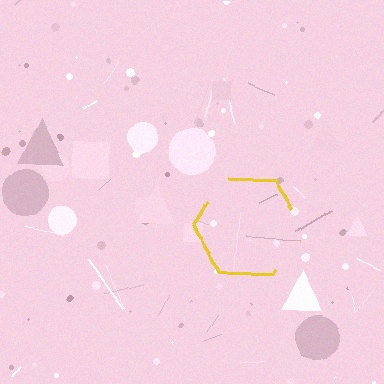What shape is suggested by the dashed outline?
The dashed outline suggests a hexagon.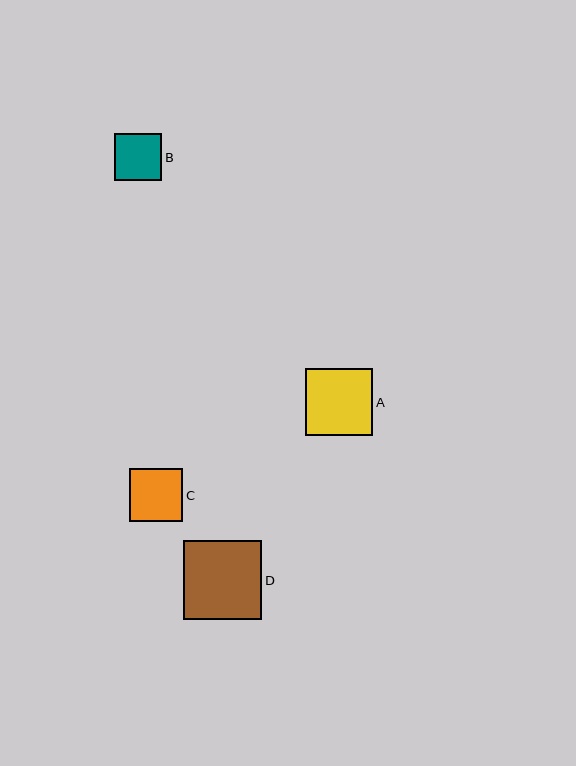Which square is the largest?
Square D is the largest with a size of approximately 78 pixels.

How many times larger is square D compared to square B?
Square D is approximately 1.7 times the size of square B.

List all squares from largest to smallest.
From largest to smallest: D, A, C, B.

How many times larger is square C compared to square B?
Square C is approximately 1.1 times the size of square B.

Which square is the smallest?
Square B is the smallest with a size of approximately 47 pixels.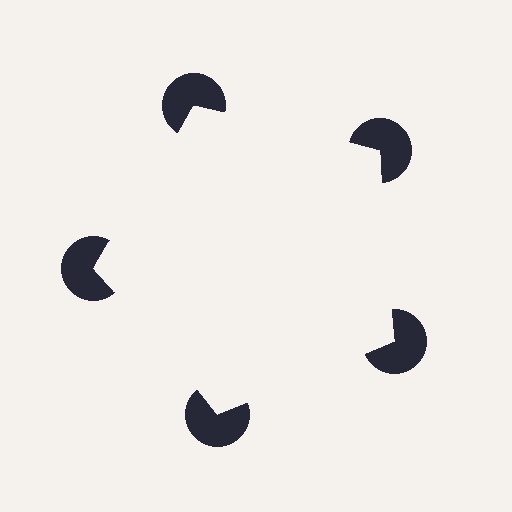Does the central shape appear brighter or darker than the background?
It typically appears slightly brighter than the background, even though no actual brightness change is drawn.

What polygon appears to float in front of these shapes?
An illusory pentagon — its edges are inferred from the aligned wedge cuts in the pac-man discs, not physically drawn.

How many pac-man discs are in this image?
There are 5 — one at each vertex of the illusory pentagon.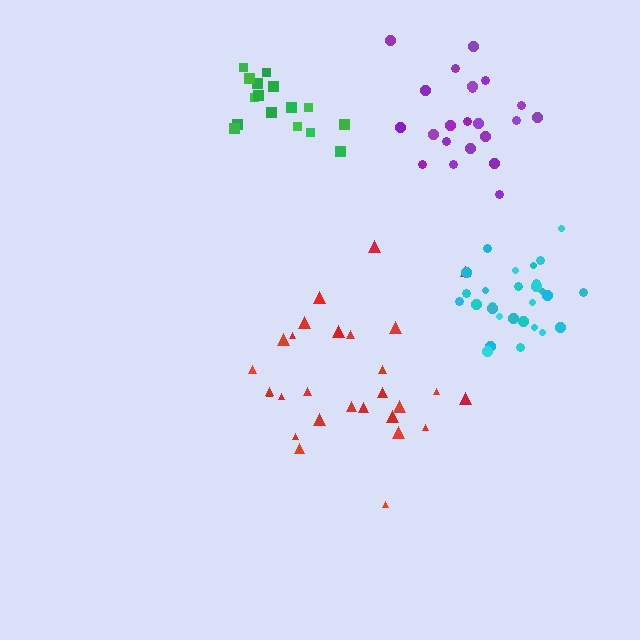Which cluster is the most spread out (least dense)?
Red.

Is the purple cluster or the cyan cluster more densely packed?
Cyan.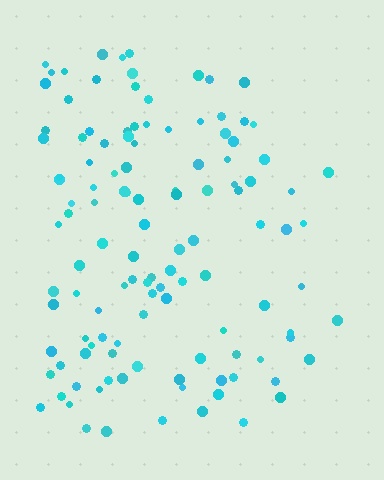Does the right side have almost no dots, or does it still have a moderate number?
Still a moderate number, just noticeably fewer than the left.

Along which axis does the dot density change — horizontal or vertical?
Horizontal.